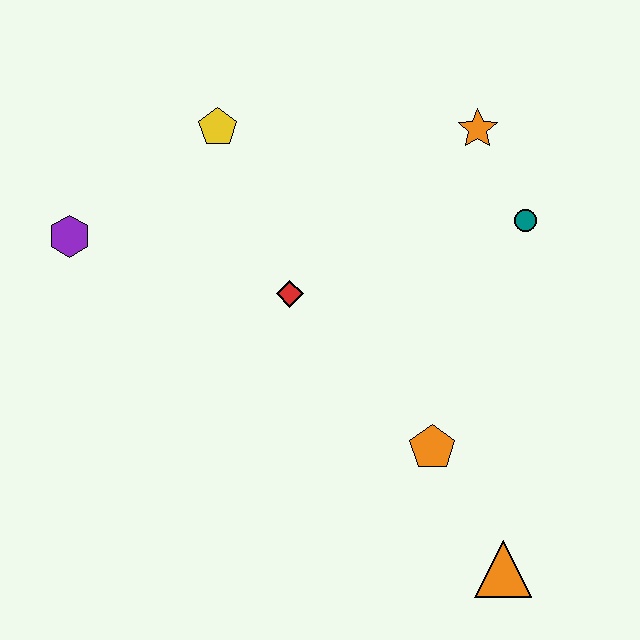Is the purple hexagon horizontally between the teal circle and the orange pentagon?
No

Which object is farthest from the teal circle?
The purple hexagon is farthest from the teal circle.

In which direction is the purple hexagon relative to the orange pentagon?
The purple hexagon is to the left of the orange pentagon.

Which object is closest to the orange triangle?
The orange pentagon is closest to the orange triangle.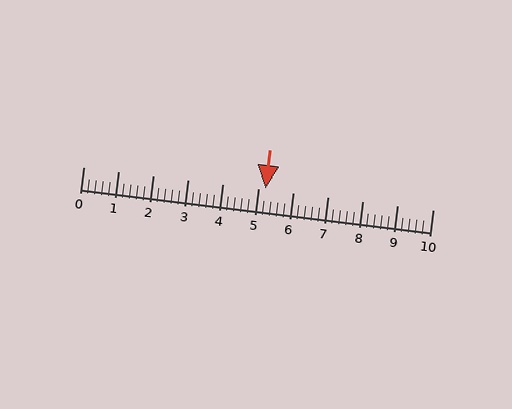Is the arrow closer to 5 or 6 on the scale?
The arrow is closer to 5.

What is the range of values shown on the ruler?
The ruler shows values from 0 to 10.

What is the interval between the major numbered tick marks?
The major tick marks are spaced 1 units apart.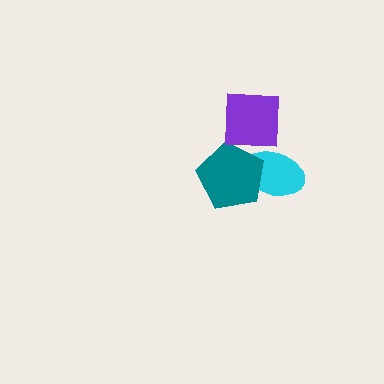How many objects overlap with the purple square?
0 objects overlap with the purple square.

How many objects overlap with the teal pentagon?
1 object overlaps with the teal pentagon.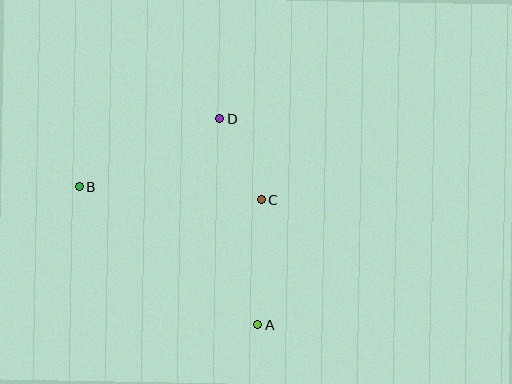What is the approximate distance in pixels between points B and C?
The distance between B and C is approximately 182 pixels.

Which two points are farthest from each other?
Points A and B are farthest from each other.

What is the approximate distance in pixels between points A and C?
The distance between A and C is approximately 125 pixels.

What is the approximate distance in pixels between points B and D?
The distance between B and D is approximately 156 pixels.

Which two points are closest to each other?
Points C and D are closest to each other.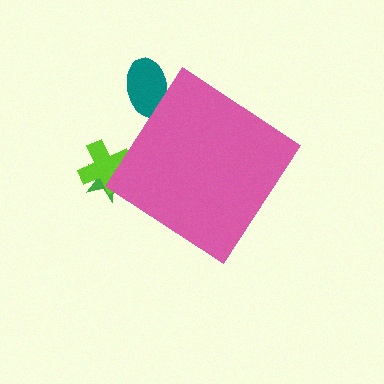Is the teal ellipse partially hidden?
Yes, the teal ellipse is partially hidden behind the pink diamond.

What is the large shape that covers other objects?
A pink diamond.